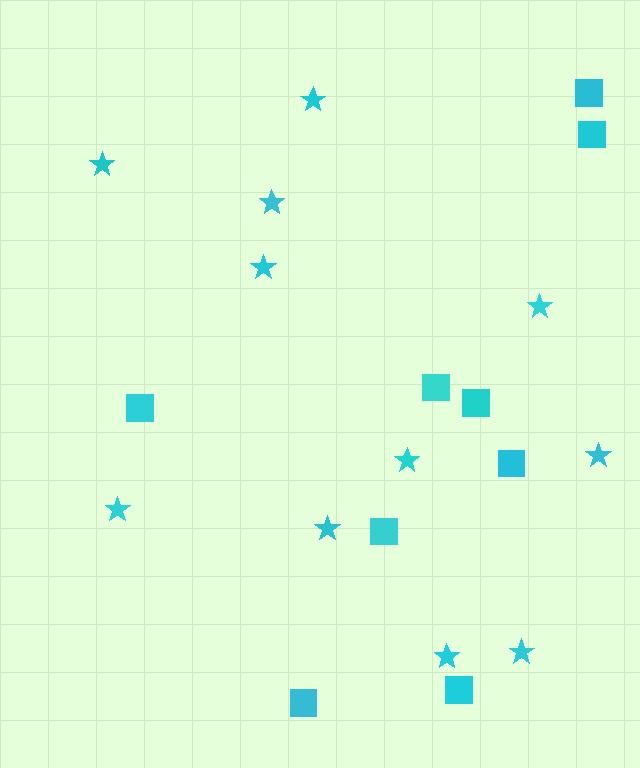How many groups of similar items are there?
There are 2 groups: one group of stars (11) and one group of squares (9).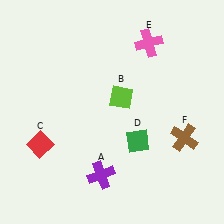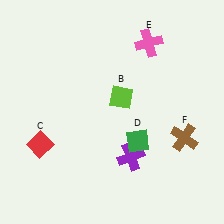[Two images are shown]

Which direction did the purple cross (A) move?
The purple cross (A) moved right.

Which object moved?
The purple cross (A) moved right.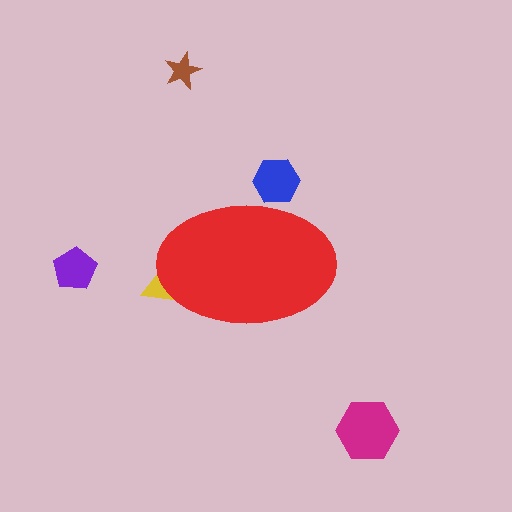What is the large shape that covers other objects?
A red ellipse.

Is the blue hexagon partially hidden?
Yes, the blue hexagon is partially hidden behind the red ellipse.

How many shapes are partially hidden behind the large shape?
2 shapes are partially hidden.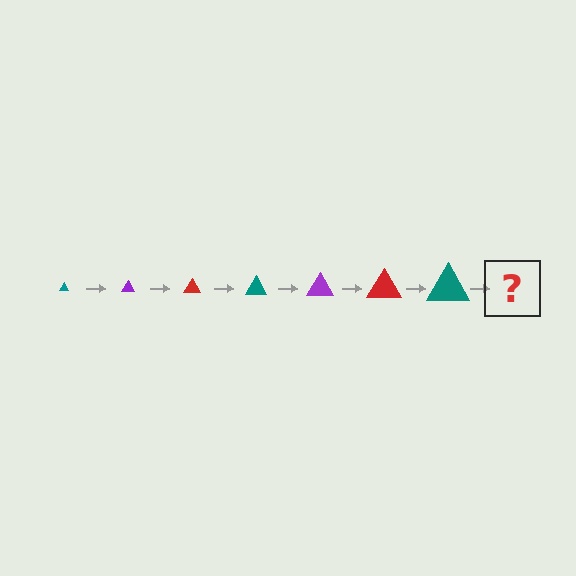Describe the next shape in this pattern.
It should be a purple triangle, larger than the previous one.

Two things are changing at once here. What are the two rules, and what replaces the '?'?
The two rules are that the triangle grows larger each step and the color cycles through teal, purple, and red. The '?' should be a purple triangle, larger than the previous one.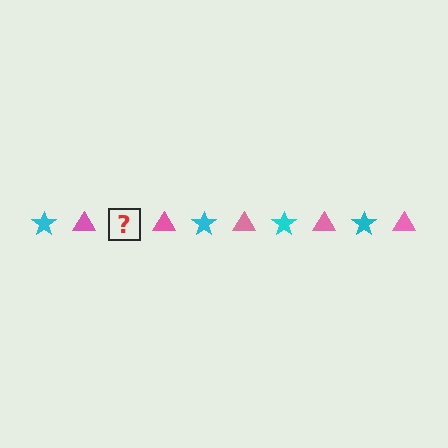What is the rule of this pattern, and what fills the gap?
The rule is that the pattern alternates between cyan star and pink triangle. The gap should be filled with a cyan star.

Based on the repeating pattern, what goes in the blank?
The blank should be a cyan star.